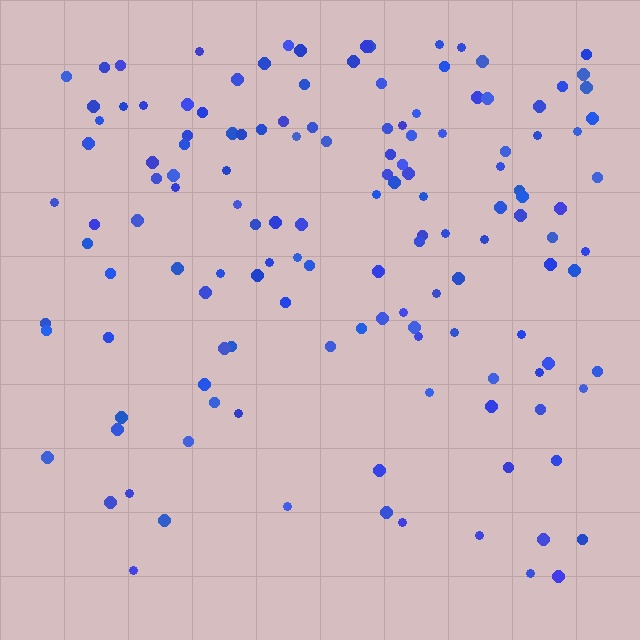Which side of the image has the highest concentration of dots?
The top.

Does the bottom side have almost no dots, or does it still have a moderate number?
Still a moderate number, just noticeably fewer than the top.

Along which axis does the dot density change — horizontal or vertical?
Vertical.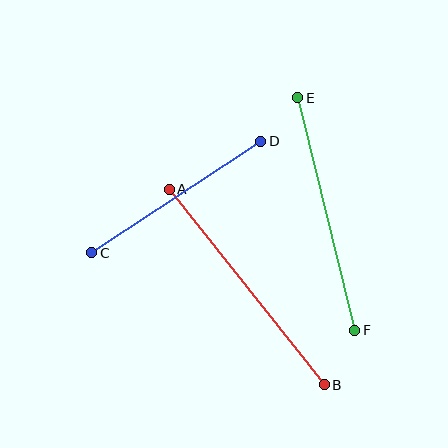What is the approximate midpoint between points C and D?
The midpoint is at approximately (176, 197) pixels.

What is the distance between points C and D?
The distance is approximately 203 pixels.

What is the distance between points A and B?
The distance is approximately 250 pixels.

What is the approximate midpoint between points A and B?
The midpoint is at approximately (247, 287) pixels.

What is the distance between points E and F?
The distance is approximately 239 pixels.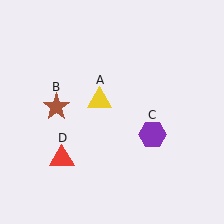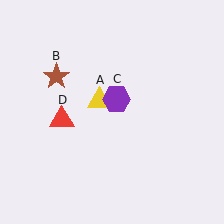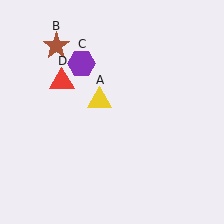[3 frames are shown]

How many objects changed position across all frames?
3 objects changed position: brown star (object B), purple hexagon (object C), red triangle (object D).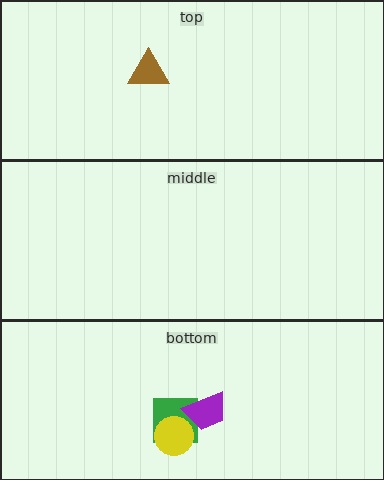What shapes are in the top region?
The brown triangle.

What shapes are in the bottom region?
The green square, the yellow circle, the purple trapezoid.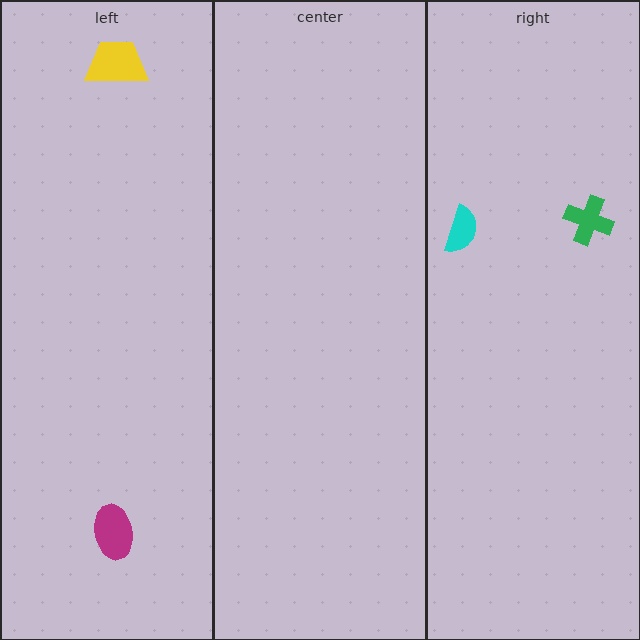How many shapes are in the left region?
2.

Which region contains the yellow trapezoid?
The left region.